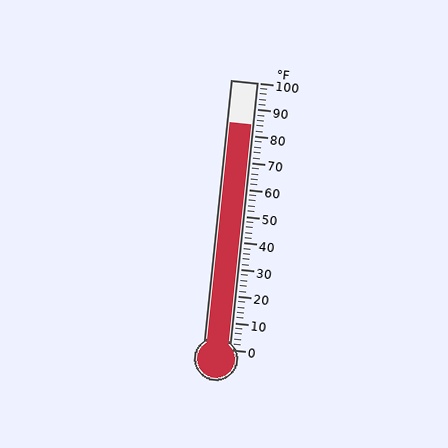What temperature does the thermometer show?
The thermometer shows approximately 84°F.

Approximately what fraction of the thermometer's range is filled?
The thermometer is filled to approximately 85% of its range.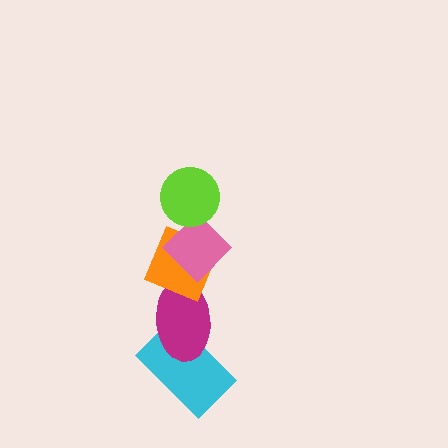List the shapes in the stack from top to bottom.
From top to bottom: the lime circle, the pink diamond, the orange diamond, the magenta ellipse, the cyan rectangle.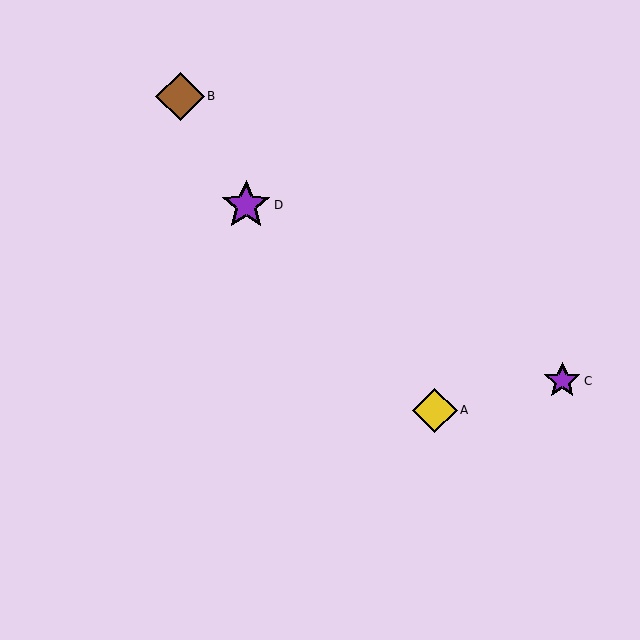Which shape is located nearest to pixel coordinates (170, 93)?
The brown diamond (labeled B) at (180, 96) is nearest to that location.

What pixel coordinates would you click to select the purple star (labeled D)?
Click at (246, 205) to select the purple star D.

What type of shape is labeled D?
Shape D is a purple star.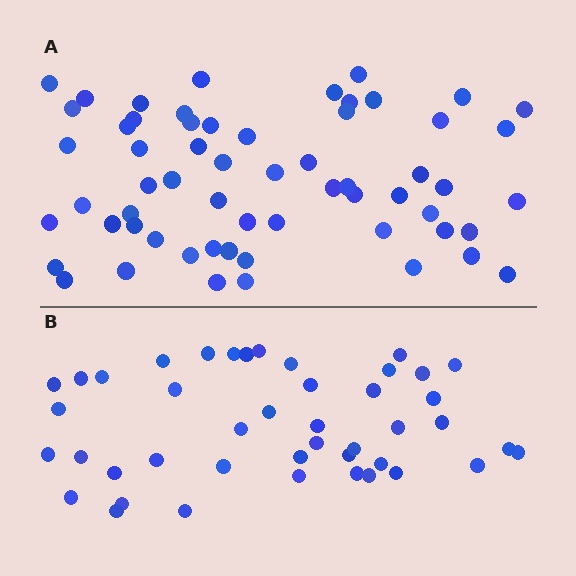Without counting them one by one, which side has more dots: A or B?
Region A (the top region) has more dots.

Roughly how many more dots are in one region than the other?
Region A has approximately 15 more dots than region B.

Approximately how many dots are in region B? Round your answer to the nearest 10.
About 40 dots. (The exact count is 44, which rounds to 40.)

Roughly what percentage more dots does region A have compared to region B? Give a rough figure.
About 35% more.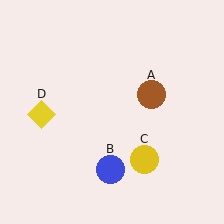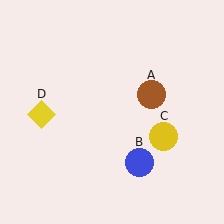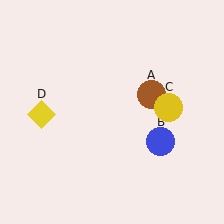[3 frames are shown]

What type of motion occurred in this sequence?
The blue circle (object B), yellow circle (object C) rotated counterclockwise around the center of the scene.